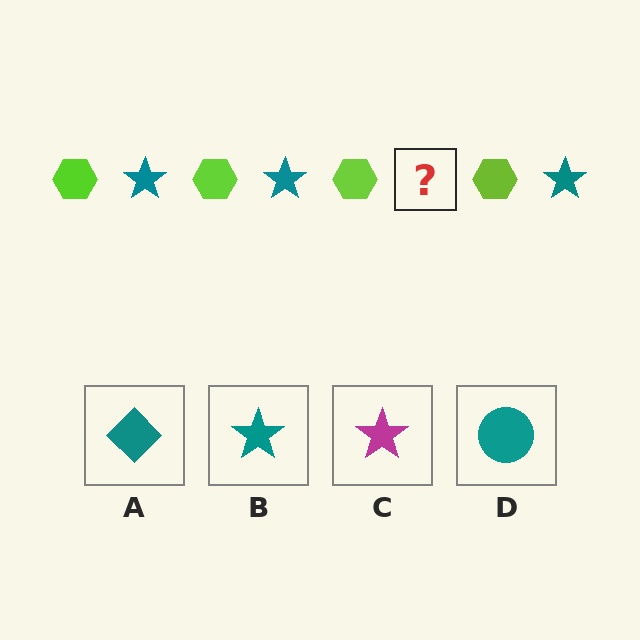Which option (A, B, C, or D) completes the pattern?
B.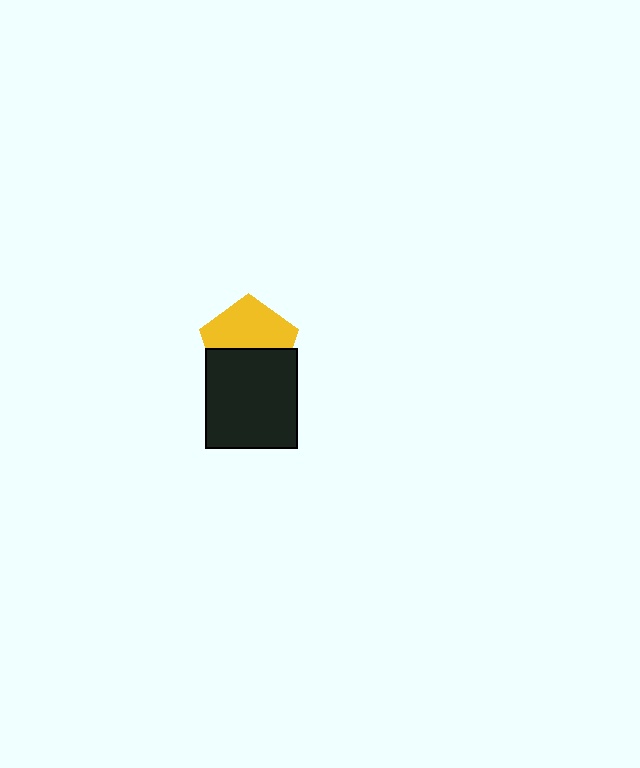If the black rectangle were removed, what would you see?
You would see the complete yellow pentagon.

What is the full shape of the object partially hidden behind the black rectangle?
The partially hidden object is a yellow pentagon.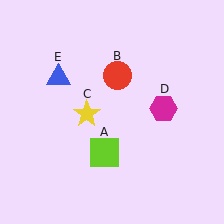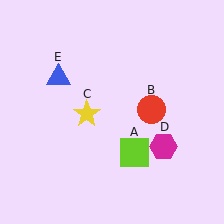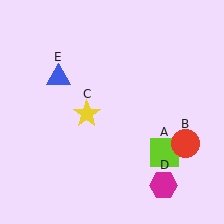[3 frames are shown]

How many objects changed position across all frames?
3 objects changed position: lime square (object A), red circle (object B), magenta hexagon (object D).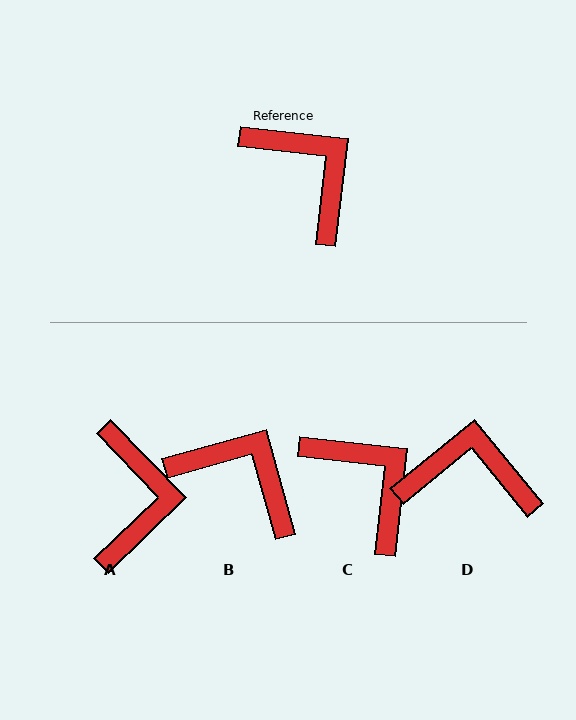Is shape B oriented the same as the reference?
No, it is off by about 22 degrees.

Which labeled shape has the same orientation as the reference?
C.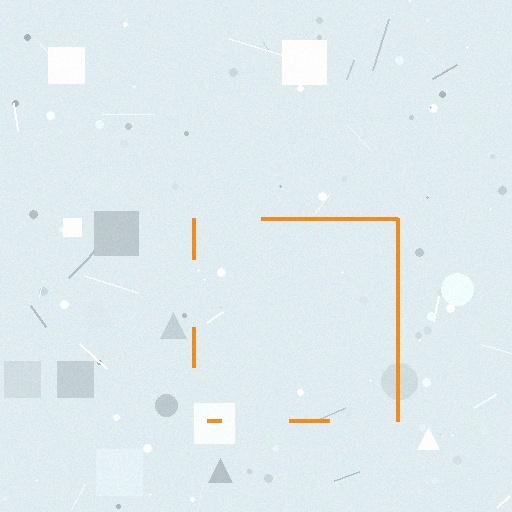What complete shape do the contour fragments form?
The contour fragments form a square.